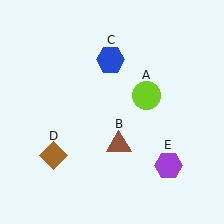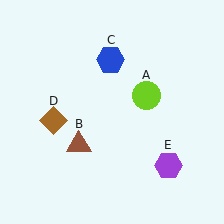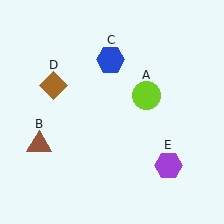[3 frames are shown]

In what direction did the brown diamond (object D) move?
The brown diamond (object D) moved up.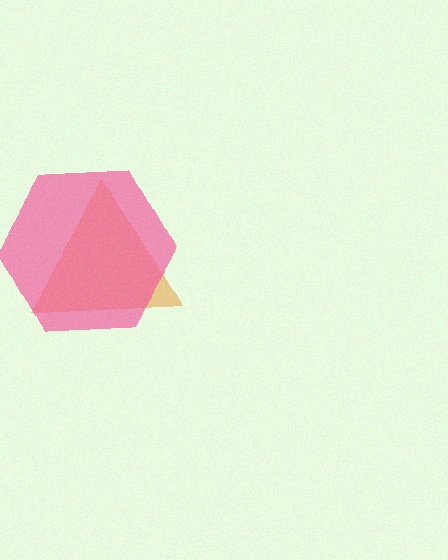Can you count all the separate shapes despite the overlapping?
Yes, there are 2 separate shapes.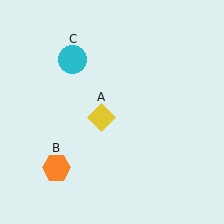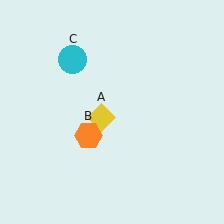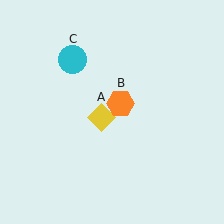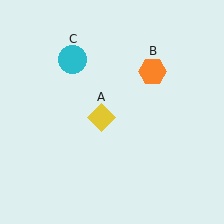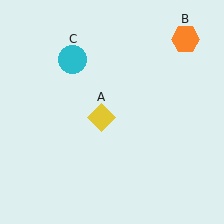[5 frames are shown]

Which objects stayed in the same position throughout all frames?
Yellow diamond (object A) and cyan circle (object C) remained stationary.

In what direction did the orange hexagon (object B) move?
The orange hexagon (object B) moved up and to the right.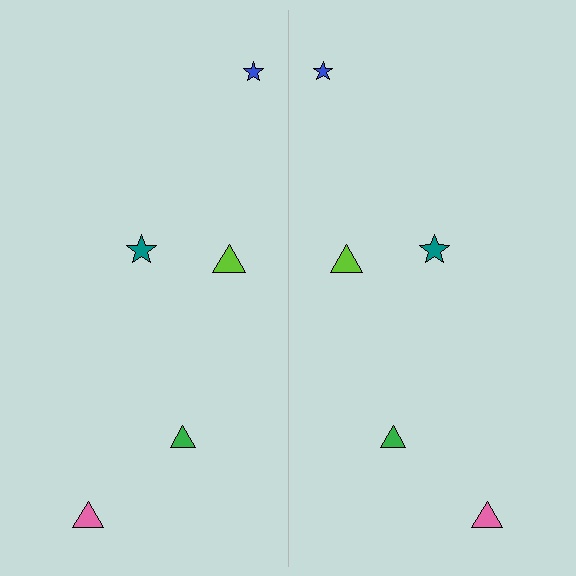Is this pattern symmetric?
Yes, this pattern has bilateral (reflection) symmetry.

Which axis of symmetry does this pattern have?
The pattern has a vertical axis of symmetry running through the center of the image.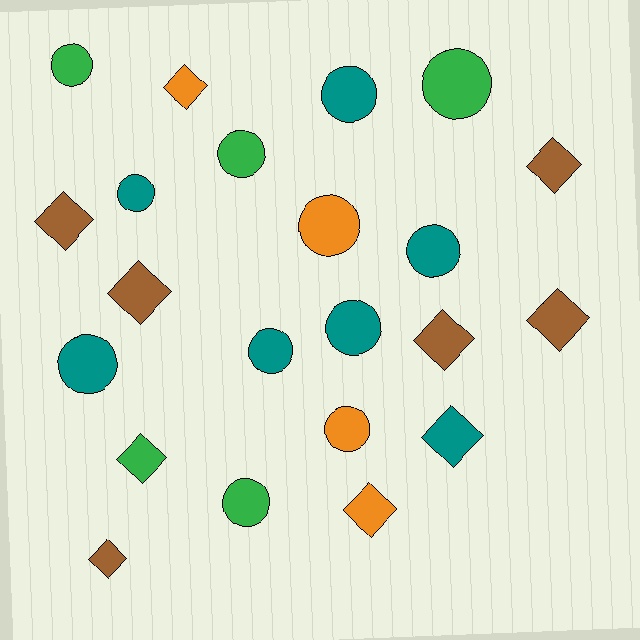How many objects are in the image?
There are 22 objects.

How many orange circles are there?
There are 2 orange circles.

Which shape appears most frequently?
Circle, with 12 objects.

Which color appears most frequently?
Teal, with 7 objects.